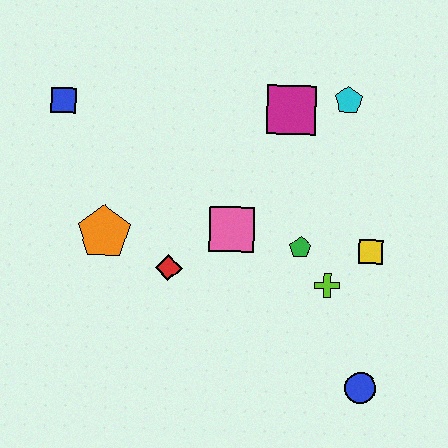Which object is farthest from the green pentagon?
The blue square is farthest from the green pentagon.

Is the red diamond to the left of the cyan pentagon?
Yes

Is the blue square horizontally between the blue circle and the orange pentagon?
No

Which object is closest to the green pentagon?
The lime cross is closest to the green pentagon.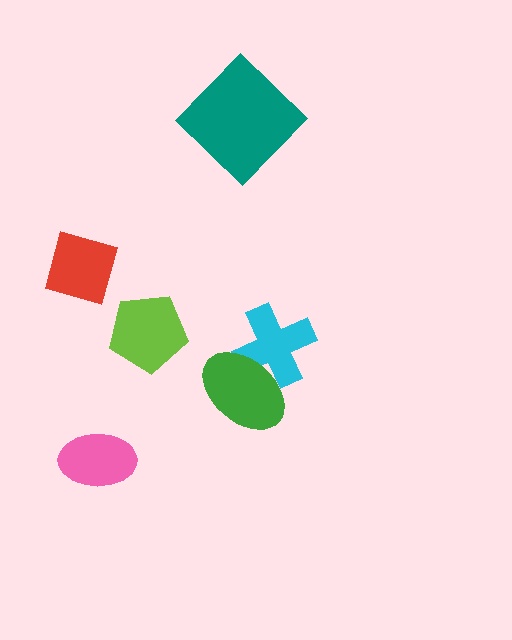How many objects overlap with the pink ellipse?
0 objects overlap with the pink ellipse.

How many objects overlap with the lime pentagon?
0 objects overlap with the lime pentagon.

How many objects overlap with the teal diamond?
0 objects overlap with the teal diamond.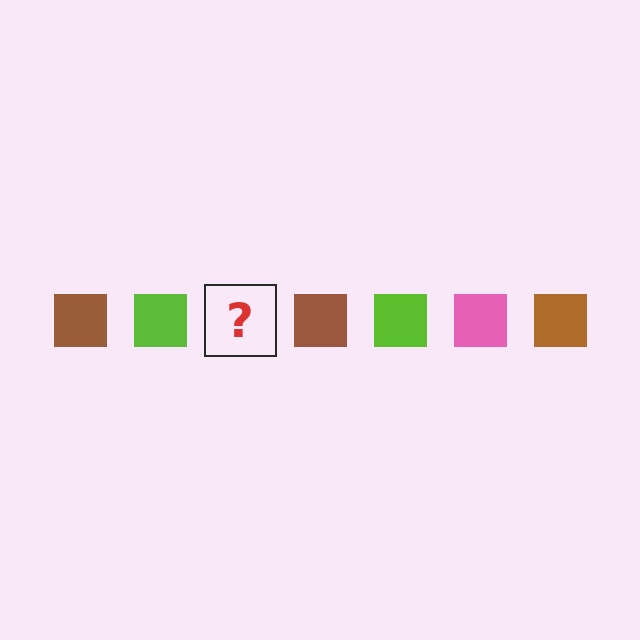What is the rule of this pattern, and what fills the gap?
The rule is that the pattern cycles through brown, lime, pink squares. The gap should be filled with a pink square.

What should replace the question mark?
The question mark should be replaced with a pink square.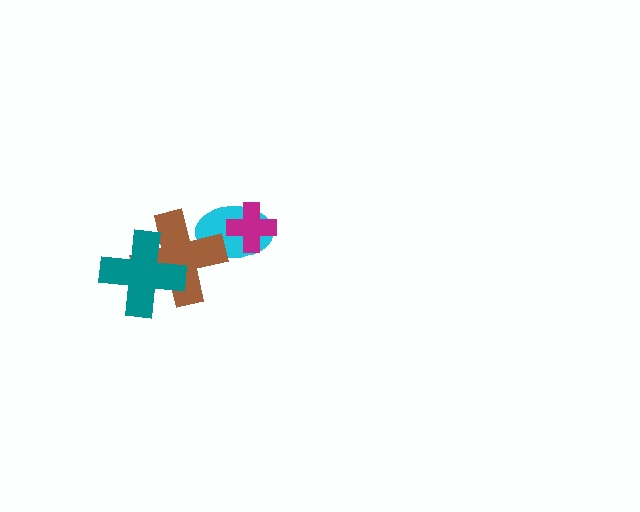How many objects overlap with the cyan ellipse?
2 objects overlap with the cyan ellipse.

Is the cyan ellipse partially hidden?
Yes, it is partially covered by another shape.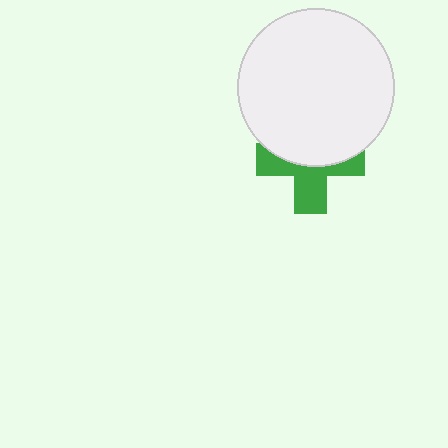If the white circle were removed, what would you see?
You would see the complete green cross.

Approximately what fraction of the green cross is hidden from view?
Roughly 51% of the green cross is hidden behind the white circle.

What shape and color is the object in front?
The object in front is a white circle.